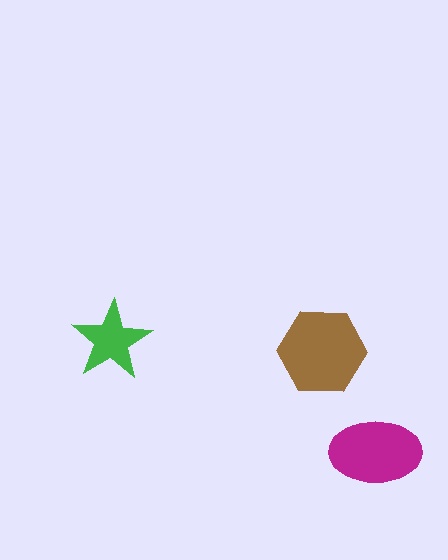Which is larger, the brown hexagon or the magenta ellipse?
The brown hexagon.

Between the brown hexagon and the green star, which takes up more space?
The brown hexagon.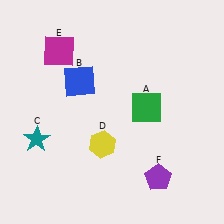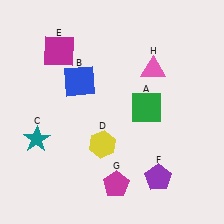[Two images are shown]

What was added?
A magenta pentagon (G), a pink triangle (H) were added in Image 2.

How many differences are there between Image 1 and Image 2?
There are 2 differences between the two images.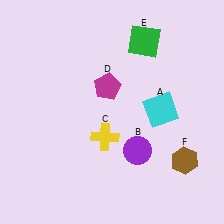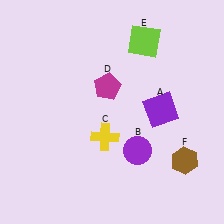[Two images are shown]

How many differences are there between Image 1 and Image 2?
There are 2 differences between the two images.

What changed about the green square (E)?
In Image 1, E is green. In Image 2, it changed to lime.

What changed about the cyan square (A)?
In Image 1, A is cyan. In Image 2, it changed to purple.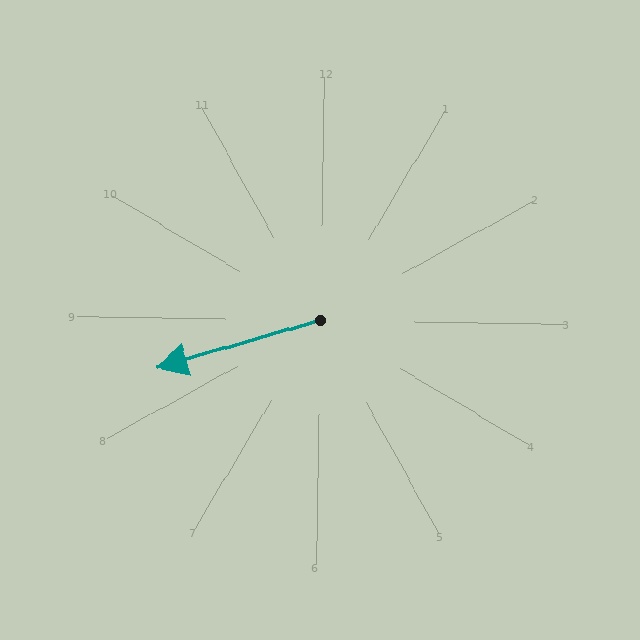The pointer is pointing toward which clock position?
Roughly 8 o'clock.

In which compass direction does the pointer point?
West.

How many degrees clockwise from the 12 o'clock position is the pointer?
Approximately 253 degrees.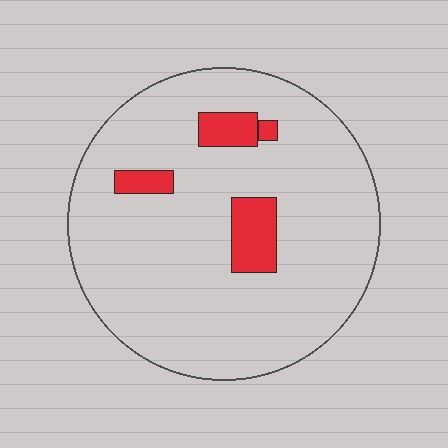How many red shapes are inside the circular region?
4.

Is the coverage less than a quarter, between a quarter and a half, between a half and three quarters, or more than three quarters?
Less than a quarter.